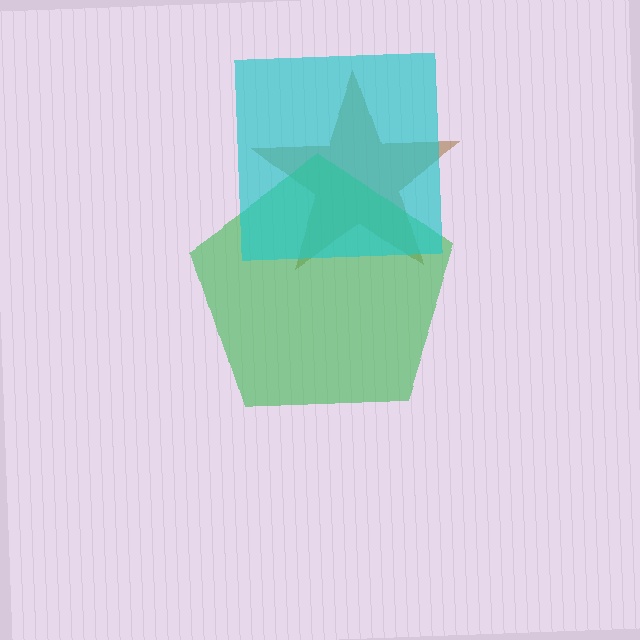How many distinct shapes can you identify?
There are 3 distinct shapes: a brown star, a green pentagon, a cyan square.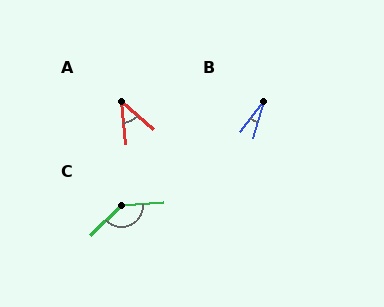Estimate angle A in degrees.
Approximately 44 degrees.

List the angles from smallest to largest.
B (22°), A (44°), C (139°).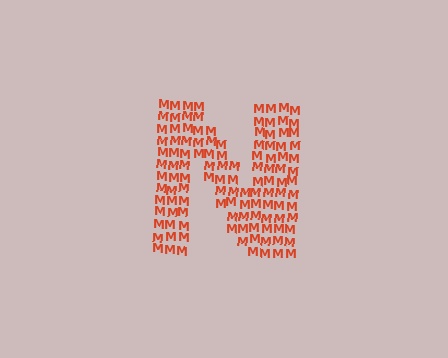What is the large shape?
The large shape is the letter N.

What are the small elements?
The small elements are letter M's.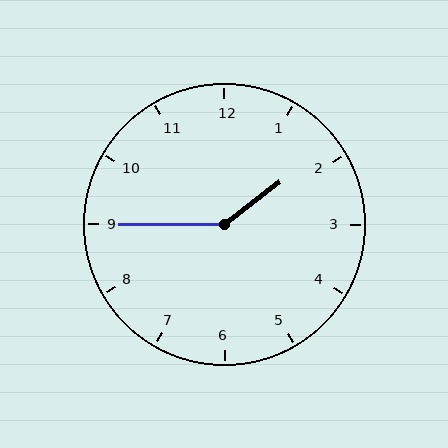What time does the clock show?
1:45.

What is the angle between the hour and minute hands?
Approximately 142 degrees.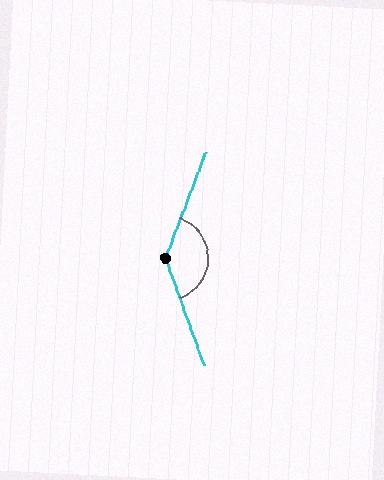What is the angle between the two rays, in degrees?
Approximately 139 degrees.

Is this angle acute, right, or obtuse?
It is obtuse.